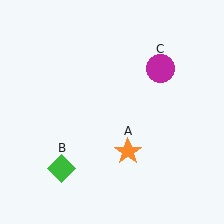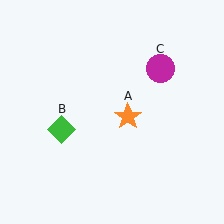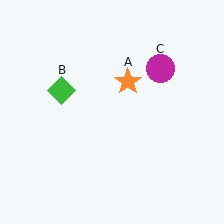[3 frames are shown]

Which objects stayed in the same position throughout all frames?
Magenta circle (object C) remained stationary.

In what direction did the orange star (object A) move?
The orange star (object A) moved up.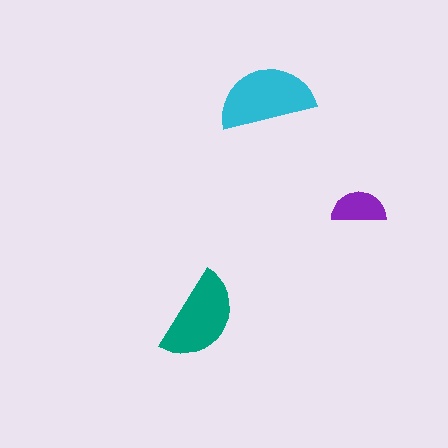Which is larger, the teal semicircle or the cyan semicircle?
The cyan one.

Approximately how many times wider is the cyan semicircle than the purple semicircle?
About 2 times wider.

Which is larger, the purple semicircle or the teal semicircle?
The teal one.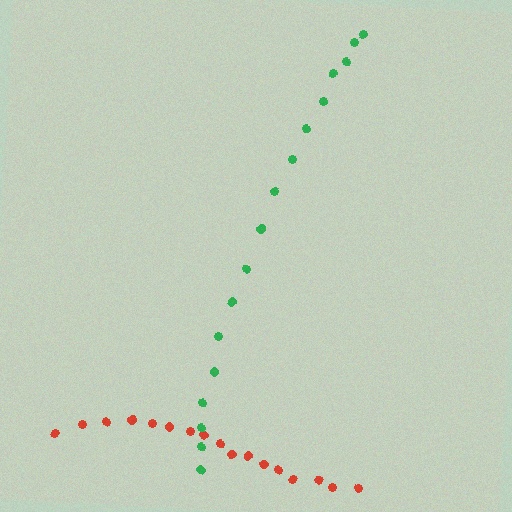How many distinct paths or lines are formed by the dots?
There are 2 distinct paths.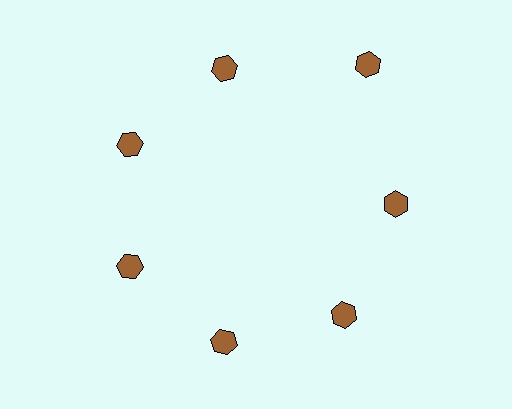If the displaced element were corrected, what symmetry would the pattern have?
It would have 7-fold rotational symmetry — the pattern would map onto itself every 51 degrees.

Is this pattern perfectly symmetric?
No. The 7 brown hexagons are arranged in a ring, but one element near the 1 o'clock position is pushed outward from the center, breaking the 7-fold rotational symmetry.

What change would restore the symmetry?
The symmetry would be restored by moving it inward, back onto the ring so that all 7 hexagons sit at equal angles and equal distance from the center.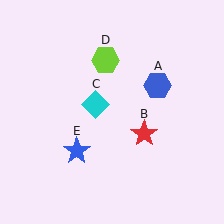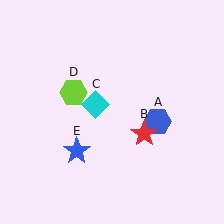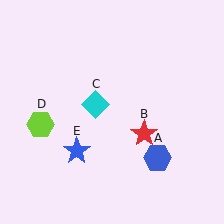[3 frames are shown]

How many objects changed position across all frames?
2 objects changed position: blue hexagon (object A), lime hexagon (object D).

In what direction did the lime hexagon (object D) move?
The lime hexagon (object D) moved down and to the left.